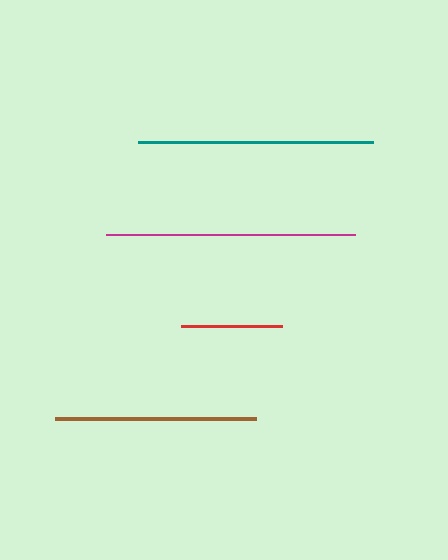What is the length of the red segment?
The red segment is approximately 100 pixels long.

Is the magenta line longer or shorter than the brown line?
The magenta line is longer than the brown line.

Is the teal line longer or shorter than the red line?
The teal line is longer than the red line.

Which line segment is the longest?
The magenta line is the longest at approximately 249 pixels.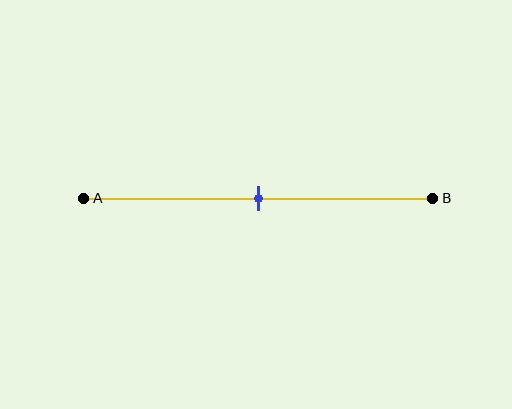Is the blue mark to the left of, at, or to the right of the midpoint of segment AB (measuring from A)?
The blue mark is approximately at the midpoint of segment AB.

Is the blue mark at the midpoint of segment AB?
Yes, the mark is approximately at the midpoint.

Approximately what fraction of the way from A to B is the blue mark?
The blue mark is approximately 50% of the way from A to B.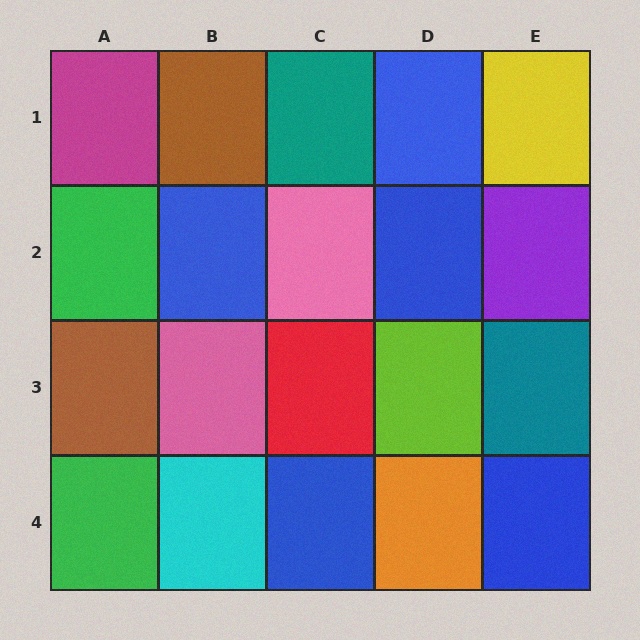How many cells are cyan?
1 cell is cyan.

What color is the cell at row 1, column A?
Magenta.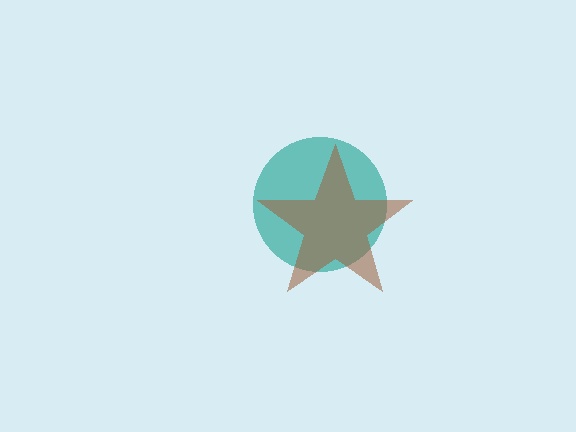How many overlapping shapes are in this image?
There are 2 overlapping shapes in the image.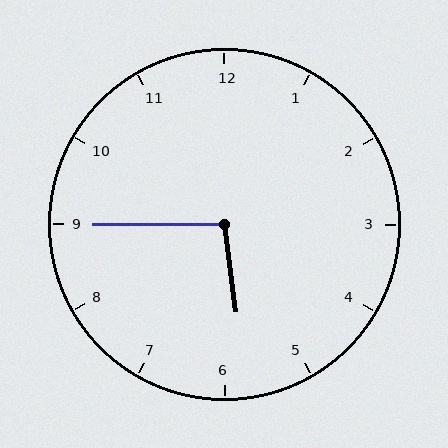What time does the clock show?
5:45.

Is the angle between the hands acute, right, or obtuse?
It is obtuse.